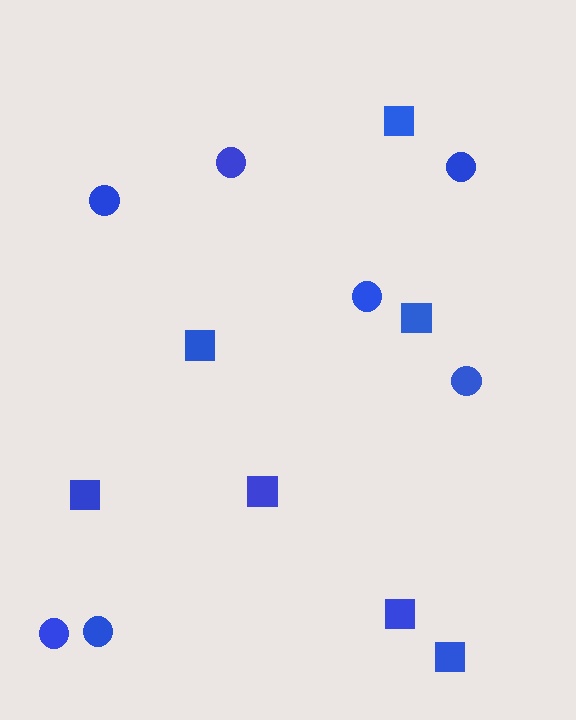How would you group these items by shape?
There are 2 groups: one group of circles (7) and one group of squares (7).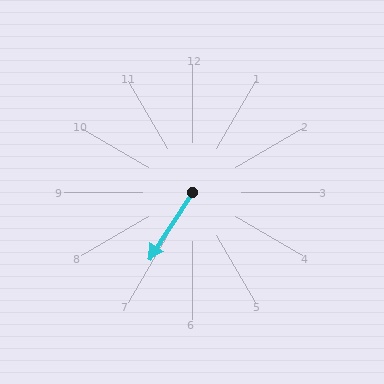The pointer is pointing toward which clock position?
Roughly 7 o'clock.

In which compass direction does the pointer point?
Southwest.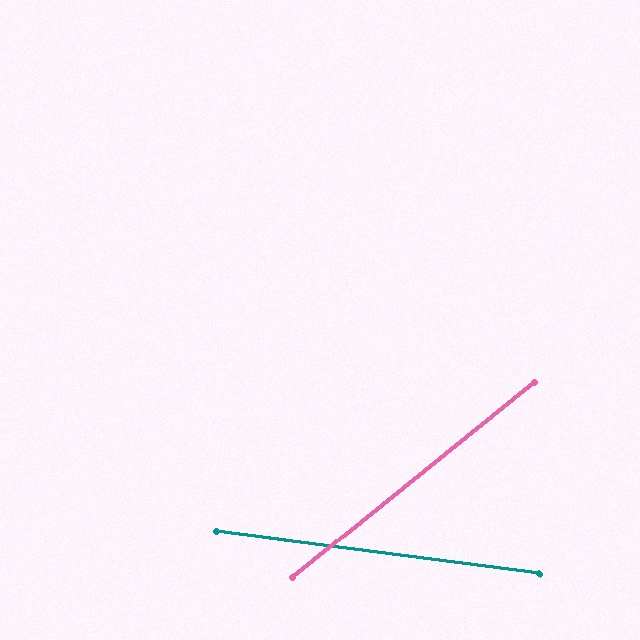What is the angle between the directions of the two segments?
Approximately 46 degrees.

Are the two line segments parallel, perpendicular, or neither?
Neither parallel nor perpendicular — they differ by about 46°.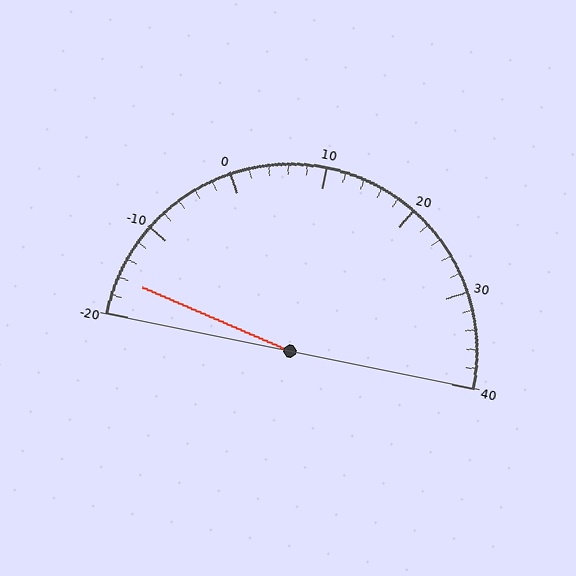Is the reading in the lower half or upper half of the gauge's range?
The reading is in the lower half of the range (-20 to 40).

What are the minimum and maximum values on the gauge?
The gauge ranges from -20 to 40.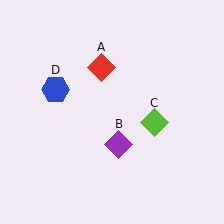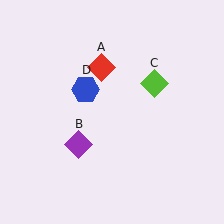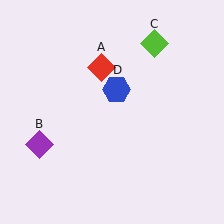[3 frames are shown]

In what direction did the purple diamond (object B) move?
The purple diamond (object B) moved left.